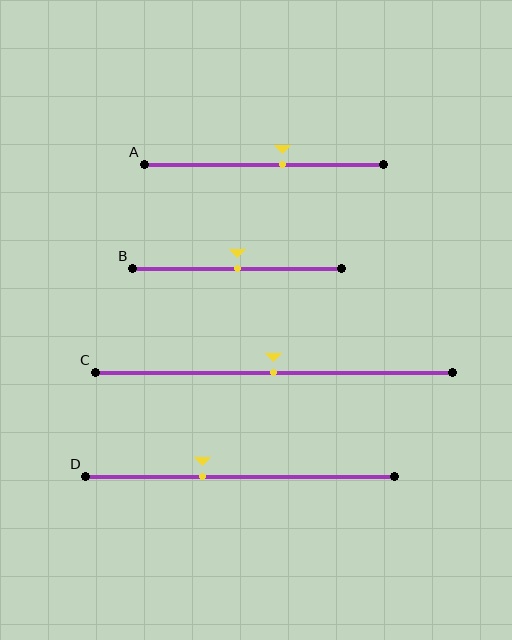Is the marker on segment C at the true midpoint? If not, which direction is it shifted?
Yes, the marker on segment C is at the true midpoint.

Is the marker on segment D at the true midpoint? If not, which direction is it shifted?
No, the marker on segment D is shifted to the left by about 12% of the segment length.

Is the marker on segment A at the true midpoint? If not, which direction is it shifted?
No, the marker on segment A is shifted to the right by about 8% of the segment length.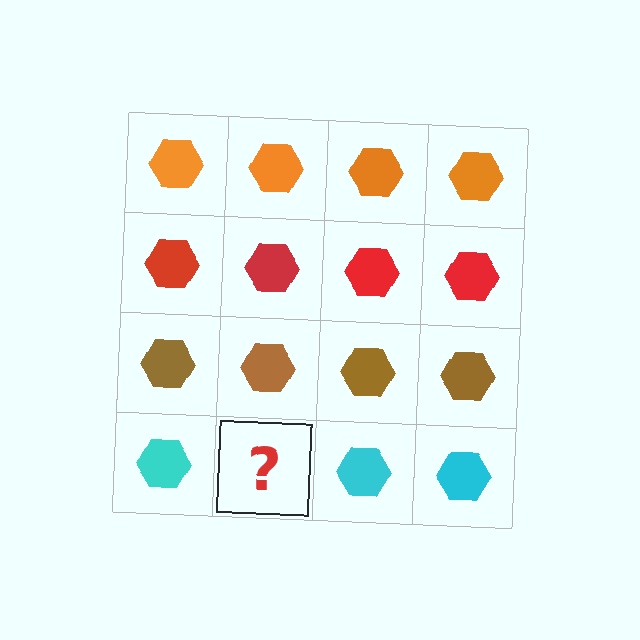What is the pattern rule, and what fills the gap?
The rule is that each row has a consistent color. The gap should be filled with a cyan hexagon.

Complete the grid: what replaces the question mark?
The question mark should be replaced with a cyan hexagon.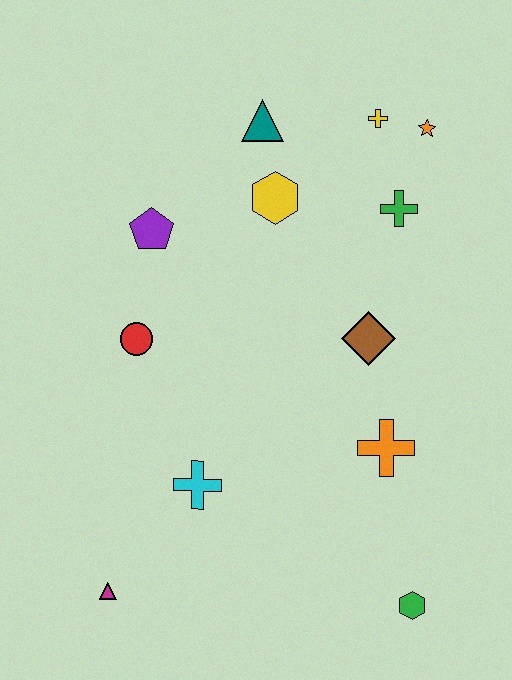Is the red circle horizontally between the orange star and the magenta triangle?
Yes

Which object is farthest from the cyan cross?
The orange star is farthest from the cyan cross.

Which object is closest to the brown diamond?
The orange cross is closest to the brown diamond.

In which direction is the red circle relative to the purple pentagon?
The red circle is below the purple pentagon.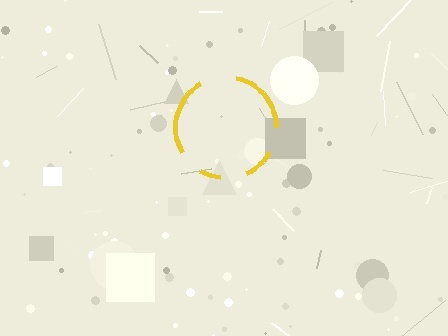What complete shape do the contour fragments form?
The contour fragments form a circle.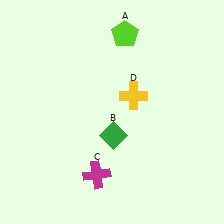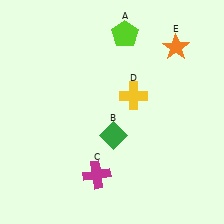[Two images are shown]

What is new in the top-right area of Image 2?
An orange star (E) was added in the top-right area of Image 2.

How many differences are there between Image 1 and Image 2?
There is 1 difference between the two images.